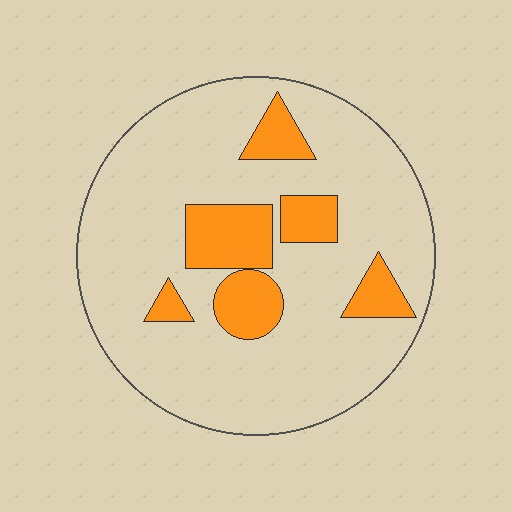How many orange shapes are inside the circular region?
6.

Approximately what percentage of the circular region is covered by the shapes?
Approximately 20%.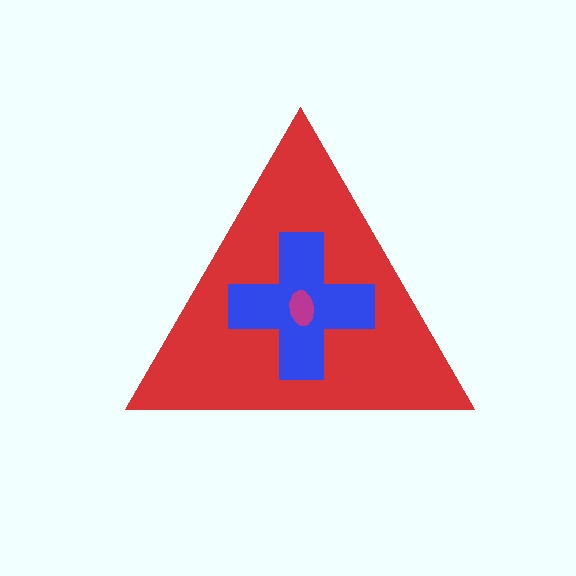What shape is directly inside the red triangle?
The blue cross.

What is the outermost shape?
The red triangle.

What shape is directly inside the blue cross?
The magenta ellipse.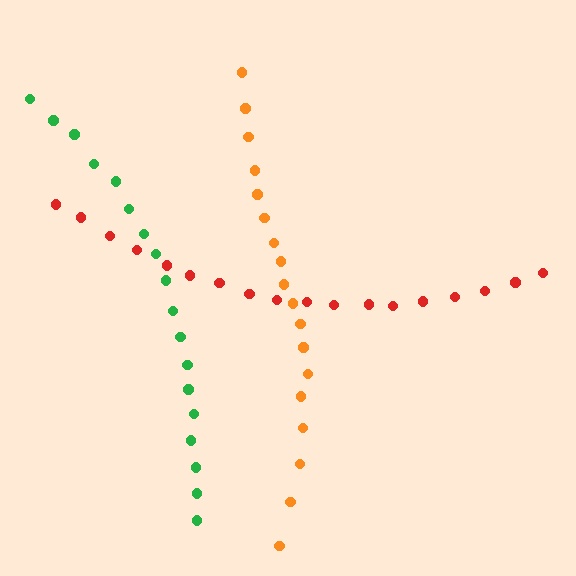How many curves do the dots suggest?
There are 3 distinct paths.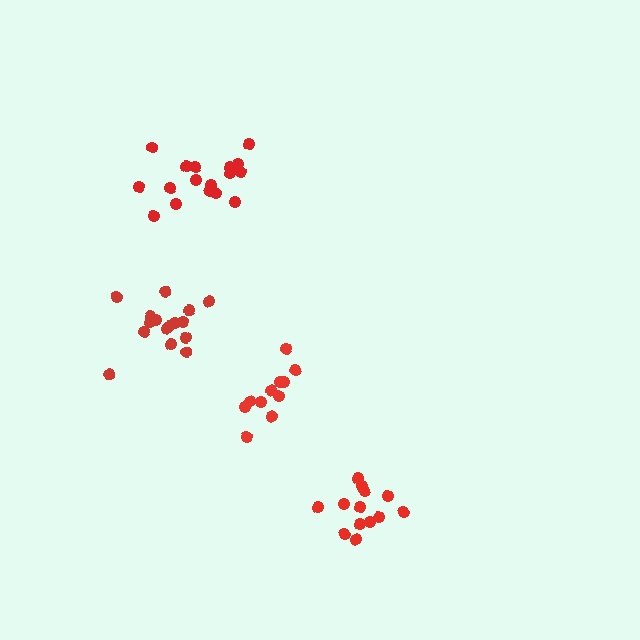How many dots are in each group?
Group 1: 17 dots, Group 2: 13 dots, Group 3: 11 dots, Group 4: 17 dots (58 total).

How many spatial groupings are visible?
There are 4 spatial groupings.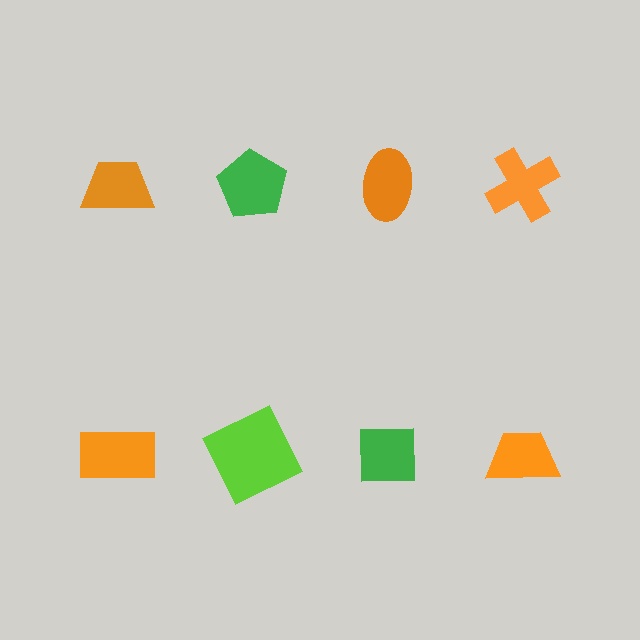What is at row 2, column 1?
An orange rectangle.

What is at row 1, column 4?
An orange cross.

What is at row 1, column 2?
A green pentagon.